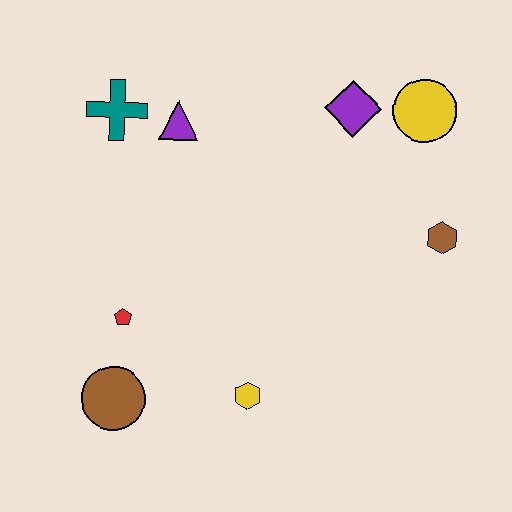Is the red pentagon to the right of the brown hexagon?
No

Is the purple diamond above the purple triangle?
Yes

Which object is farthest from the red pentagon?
The yellow circle is farthest from the red pentagon.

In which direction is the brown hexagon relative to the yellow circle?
The brown hexagon is below the yellow circle.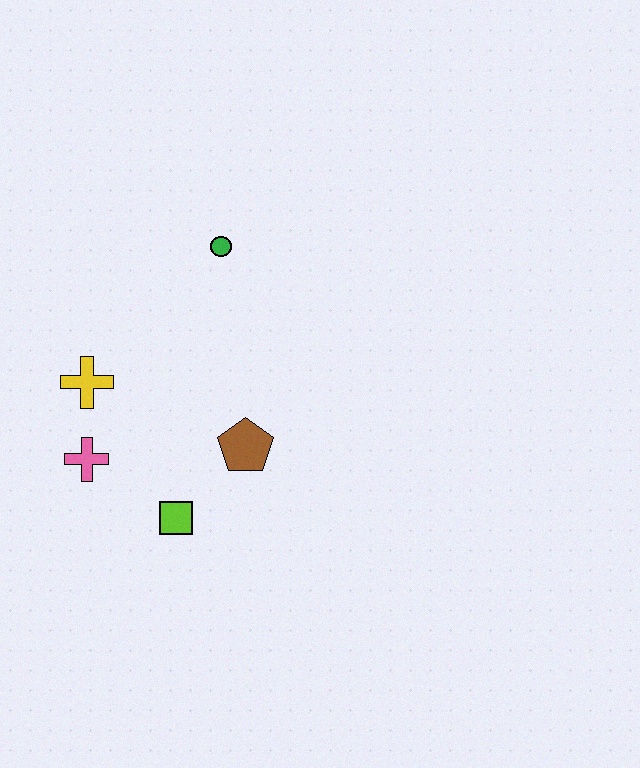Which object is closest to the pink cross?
The yellow cross is closest to the pink cross.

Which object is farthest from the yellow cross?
The green circle is farthest from the yellow cross.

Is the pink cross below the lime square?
No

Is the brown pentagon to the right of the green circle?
Yes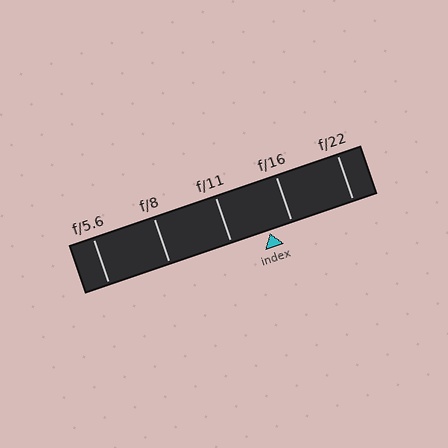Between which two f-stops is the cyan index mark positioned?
The index mark is between f/11 and f/16.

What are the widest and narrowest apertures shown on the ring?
The widest aperture shown is f/5.6 and the narrowest is f/22.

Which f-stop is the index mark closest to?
The index mark is closest to f/16.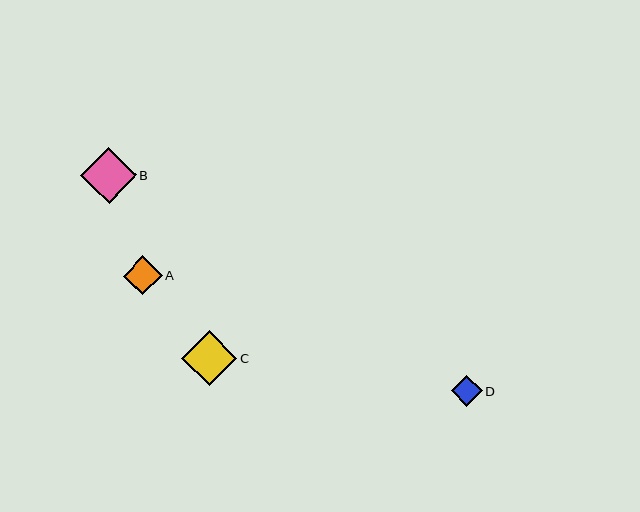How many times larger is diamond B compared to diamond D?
Diamond B is approximately 1.9 times the size of diamond D.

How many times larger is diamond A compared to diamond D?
Diamond A is approximately 1.3 times the size of diamond D.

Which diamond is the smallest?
Diamond D is the smallest with a size of approximately 30 pixels.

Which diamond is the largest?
Diamond B is the largest with a size of approximately 56 pixels.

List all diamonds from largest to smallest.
From largest to smallest: B, C, A, D.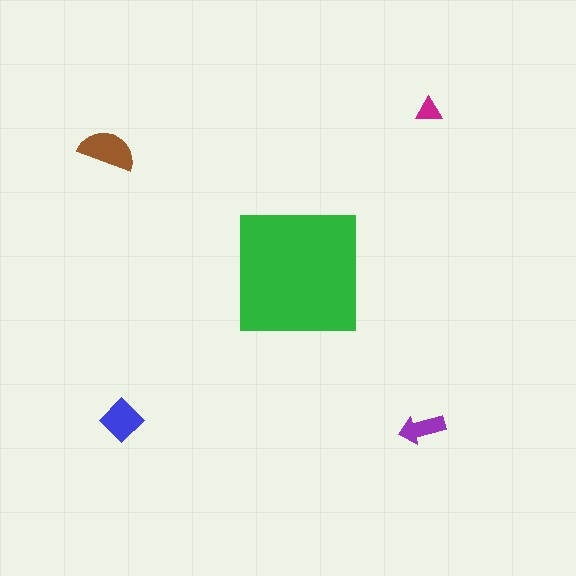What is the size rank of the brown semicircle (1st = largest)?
2nd.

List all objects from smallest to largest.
The magenta triangle, the purple arrow, the blue diamond, the brown semicircle, the green square.